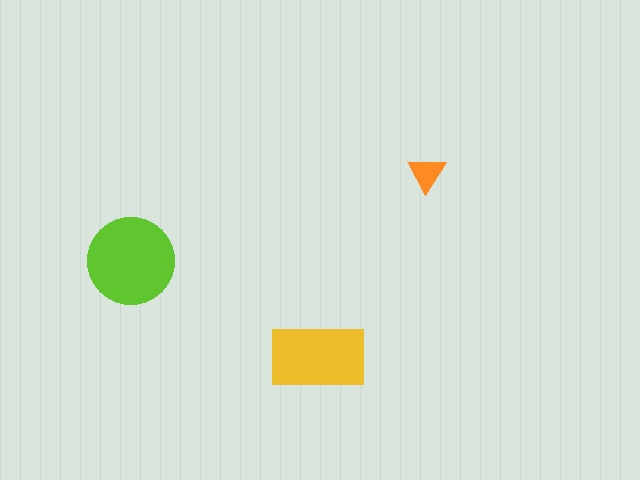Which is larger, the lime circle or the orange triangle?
The lime circle.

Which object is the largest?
The lime circle.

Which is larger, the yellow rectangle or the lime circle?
The lime circle.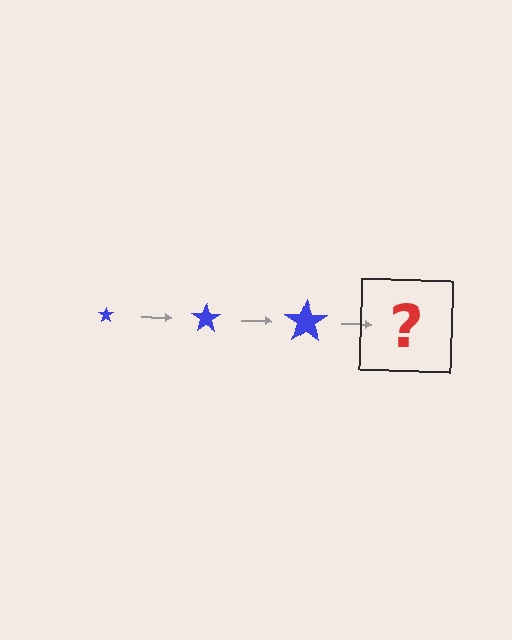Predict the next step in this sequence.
The next step is a blue star, larger than the previous one.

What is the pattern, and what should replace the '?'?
The pattern is that the star gets progressively larger each step. The '?' should be a blue star, larger than the previous one.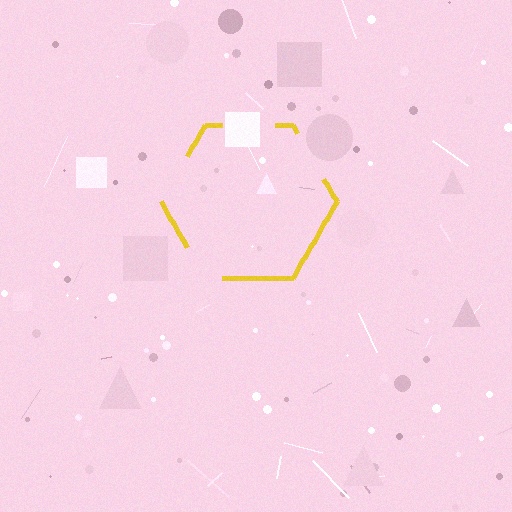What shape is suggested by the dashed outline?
The dashed outline suggests a hexagon.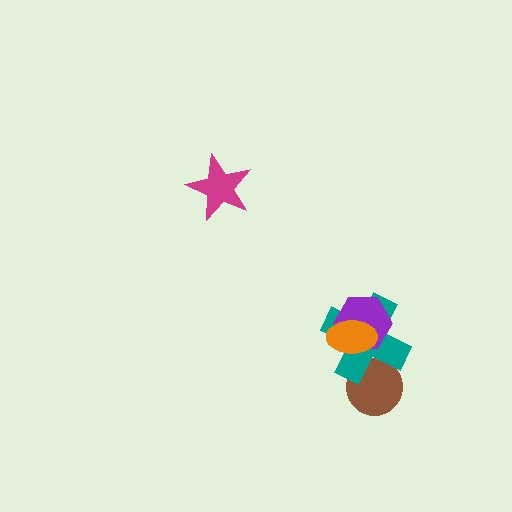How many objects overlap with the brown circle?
1 object overlaps with the brown circle.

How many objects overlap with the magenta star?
0 objects overlap with the magenta star.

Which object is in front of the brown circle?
The teal cross is in front of the brown circle.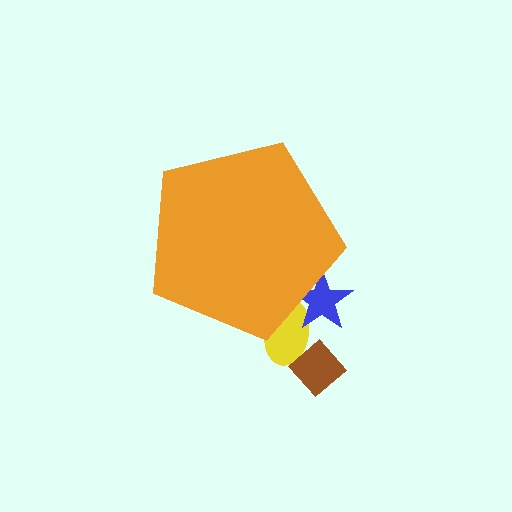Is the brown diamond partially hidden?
No, the brown diamond is fully visible.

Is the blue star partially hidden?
Yes, the blue star is partially hidden behind the orange pentagon.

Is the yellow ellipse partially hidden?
Yes, the yellow ellipse is partially hidden behind the orange pentagon.